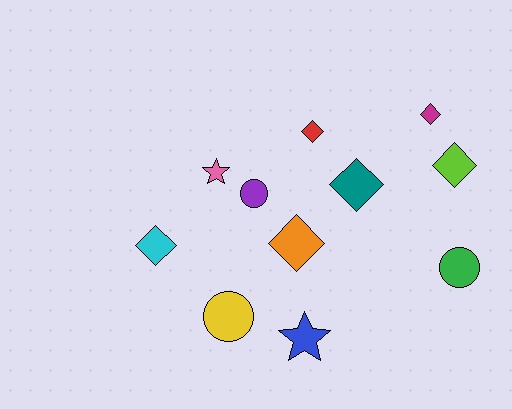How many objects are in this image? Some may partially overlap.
There are 11 objects.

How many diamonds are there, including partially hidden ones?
There are 6 diamonds.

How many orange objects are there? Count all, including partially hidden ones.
There is 1 orange object.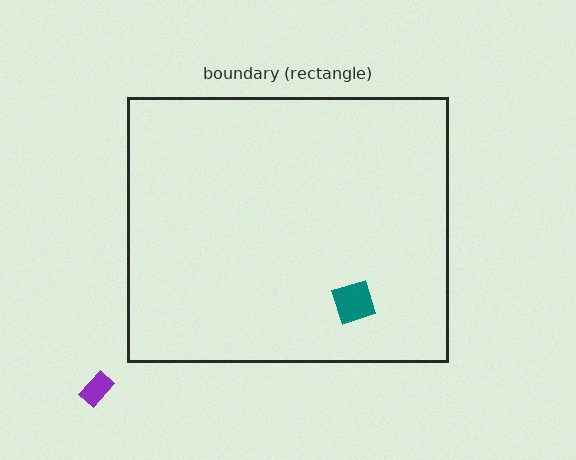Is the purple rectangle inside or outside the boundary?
Outside.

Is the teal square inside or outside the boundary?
Inside.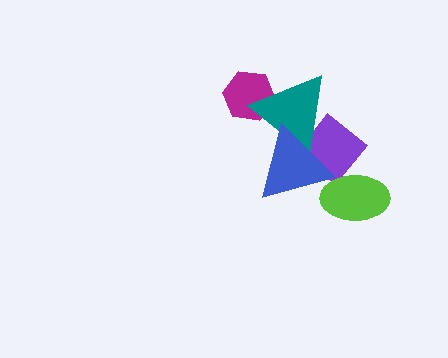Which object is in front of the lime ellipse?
The blue triangle is in front of the lime ellipse.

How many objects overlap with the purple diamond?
3 objects overlap with the purple diamond.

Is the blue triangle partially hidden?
No, no other shape covers it.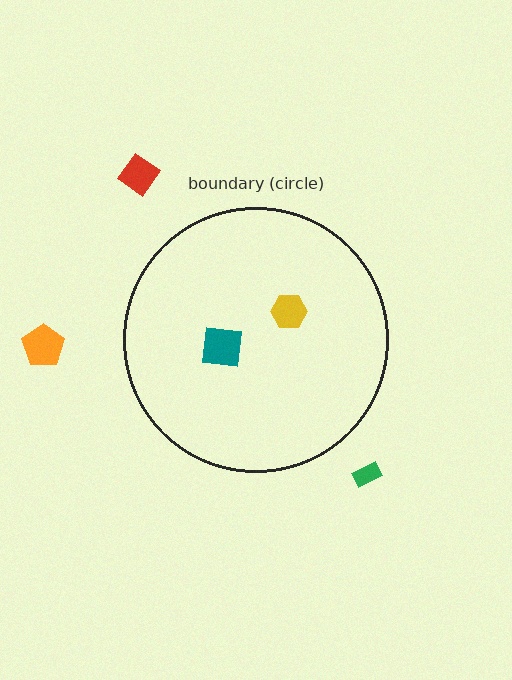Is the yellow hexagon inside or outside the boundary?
Inside.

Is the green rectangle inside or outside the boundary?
Outside.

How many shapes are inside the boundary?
2 inside, 3 outside.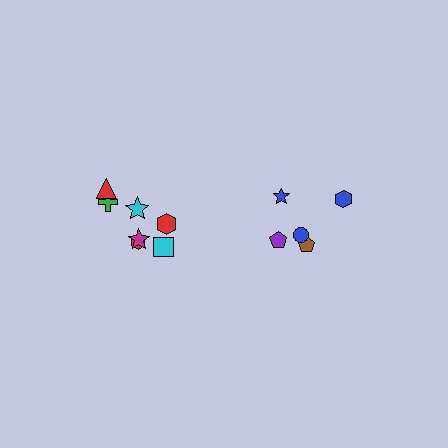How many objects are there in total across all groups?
There are 12 objects.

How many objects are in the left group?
There are 7 objects.